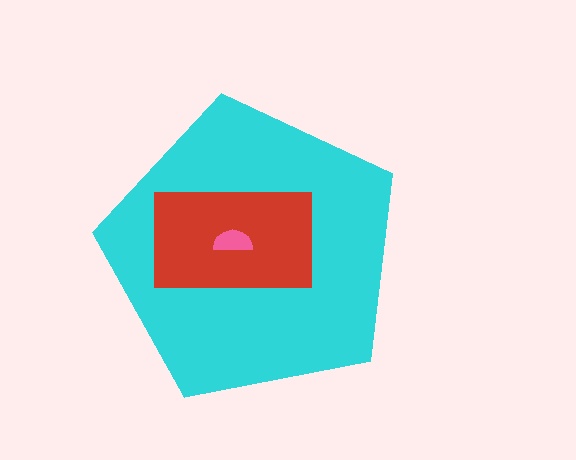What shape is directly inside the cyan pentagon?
The red rectangle.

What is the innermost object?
The pink semicircle.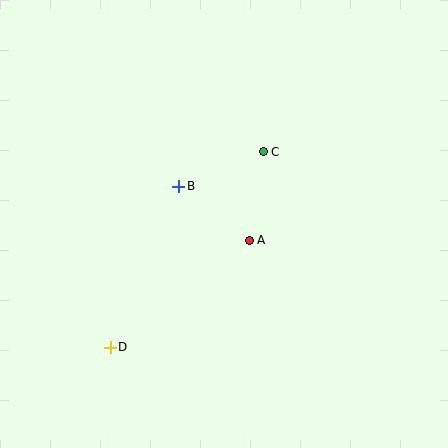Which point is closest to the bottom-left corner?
Point D is closest to the bottom-left corner.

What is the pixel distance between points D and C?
The distance between D and C is 248 pixels.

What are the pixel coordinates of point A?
Point A is at (249, 240).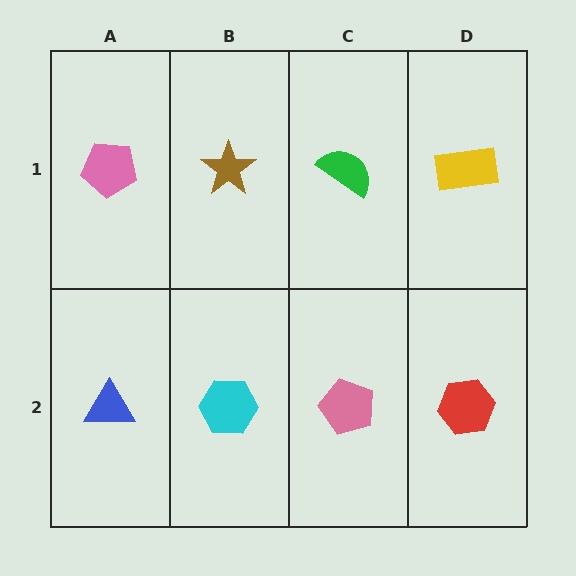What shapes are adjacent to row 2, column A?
A pink pentagon (row 1, column A), a cyan hexagon (row 2, column B).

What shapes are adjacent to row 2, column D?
A yellow rectangle (row 1, column D), a pink pentagon (row 2, column C).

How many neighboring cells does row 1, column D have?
2.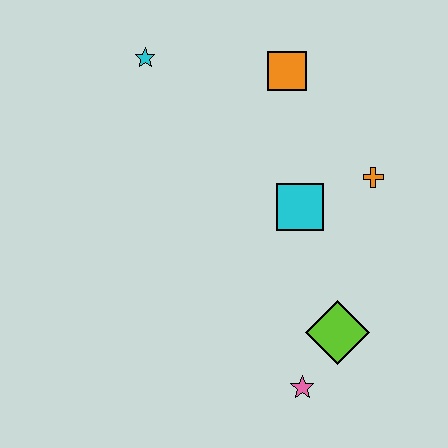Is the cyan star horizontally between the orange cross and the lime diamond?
No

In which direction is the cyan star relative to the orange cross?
The cyan star is to the left of the orange cross.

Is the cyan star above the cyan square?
Yes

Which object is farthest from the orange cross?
The cyan star is farthest from the orange cross.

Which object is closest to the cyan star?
The orange square is closest to the cyan star.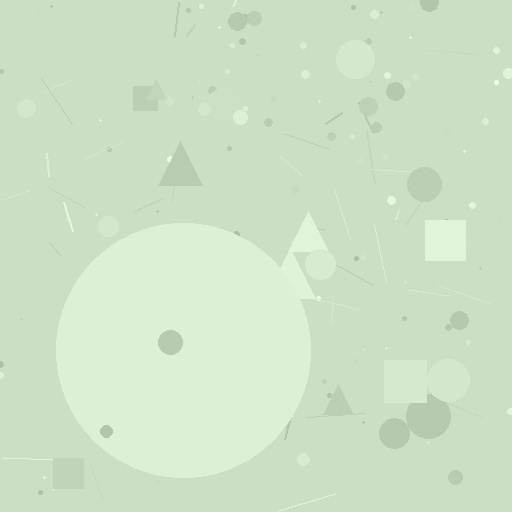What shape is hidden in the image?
A circle is hidden in the image.